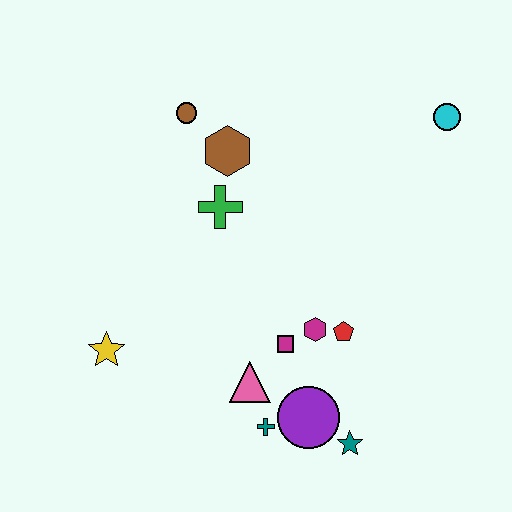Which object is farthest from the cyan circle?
The yellow star is farthest from the cyan circle.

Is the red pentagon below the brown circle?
Yes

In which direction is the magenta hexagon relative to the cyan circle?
The magenta hexagon is below the cyan circle.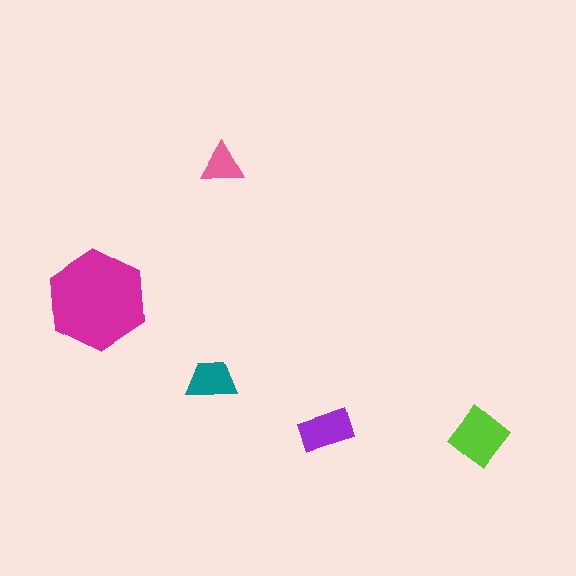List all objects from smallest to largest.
The pink triangle, the teal trapezoid, the purple rectangle, the lime diamond, the magenta hexagon.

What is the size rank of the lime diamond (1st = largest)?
2nd.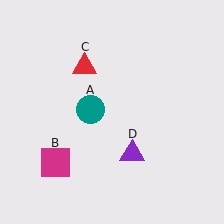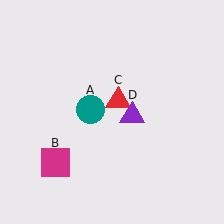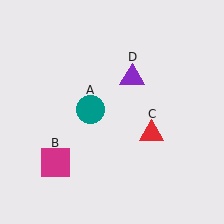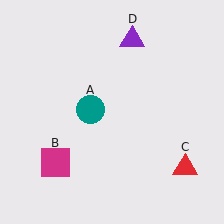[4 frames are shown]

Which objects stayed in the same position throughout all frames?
Teal circle (object A) and magenta square (object B) remained stationary.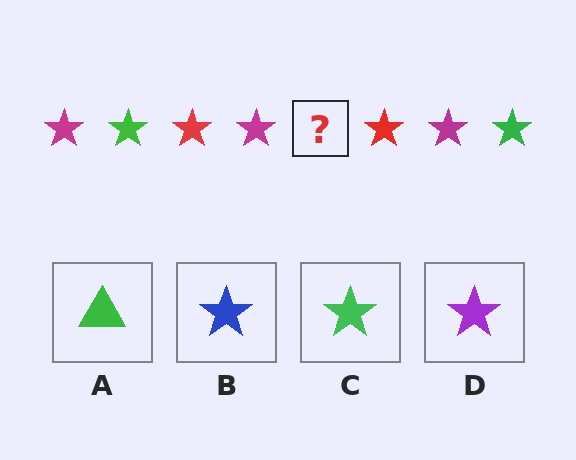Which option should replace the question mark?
Option C.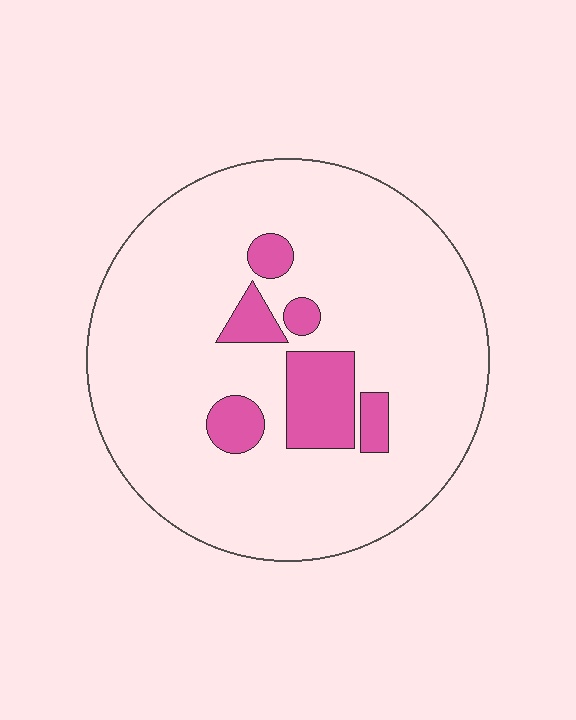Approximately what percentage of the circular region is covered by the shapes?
Approximately 15%.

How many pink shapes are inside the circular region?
6.